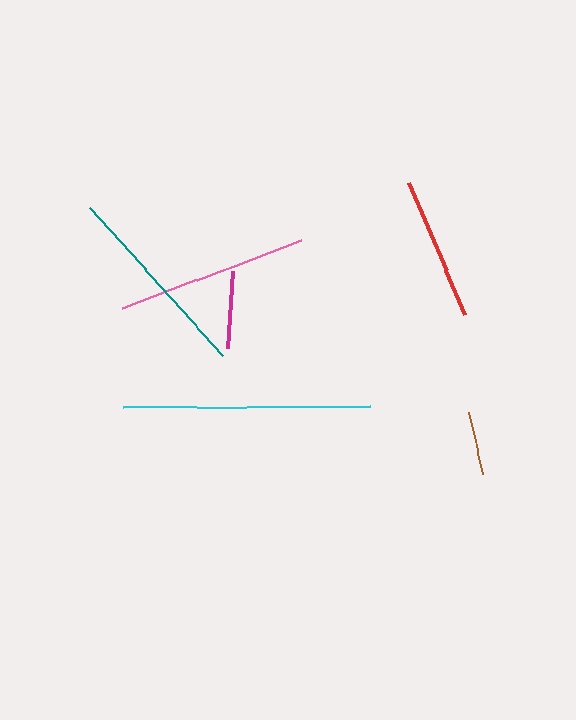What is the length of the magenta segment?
The magenta segment is approximately 77 pixels long.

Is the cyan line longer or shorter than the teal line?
The cyan line is longer than the teal line.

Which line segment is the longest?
The cyan line is the longest at approximately 247 pixels.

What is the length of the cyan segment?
The cyan segment is approximately 247 pixels long.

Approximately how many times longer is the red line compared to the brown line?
The red line is approximately 2.3 times the length of the brown line.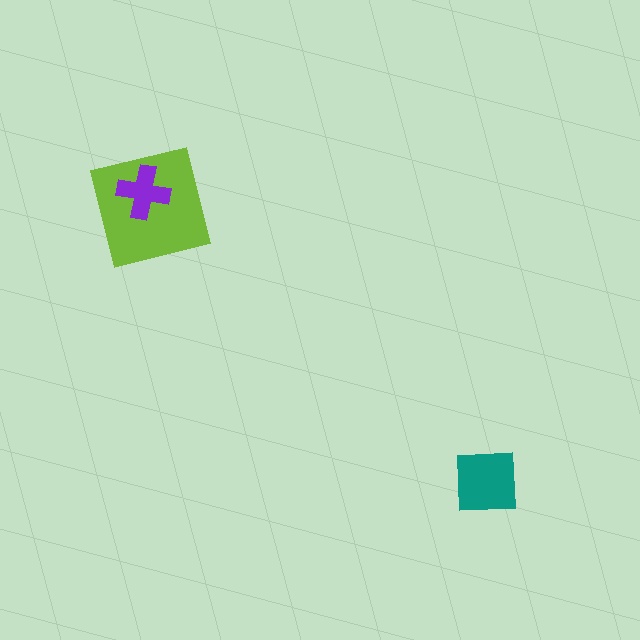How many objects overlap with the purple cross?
1 object overlaps with the purple cross.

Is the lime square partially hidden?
Yes, it is partially covered by another shape.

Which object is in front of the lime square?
The purple cross is in front of the lime square.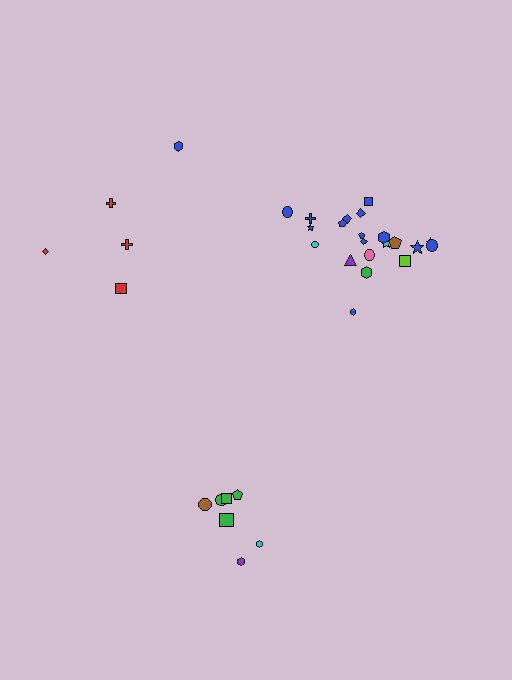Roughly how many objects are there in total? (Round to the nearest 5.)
Roughly 35 objects in total.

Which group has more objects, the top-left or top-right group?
The top-right group.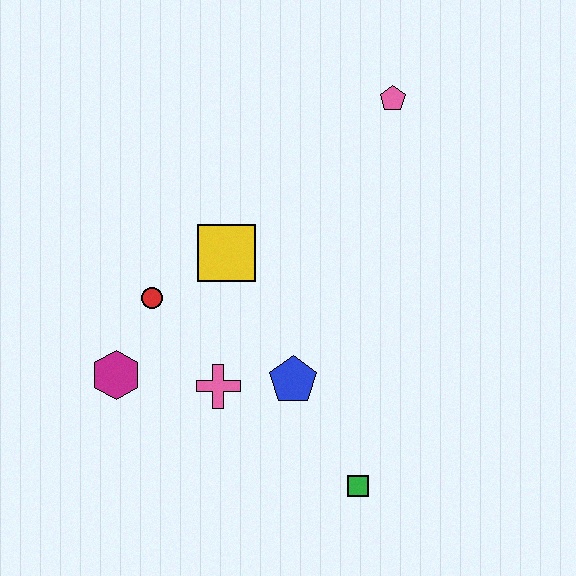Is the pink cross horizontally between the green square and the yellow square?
No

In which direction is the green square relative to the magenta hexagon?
The green square is to the right of the magenta hexagon.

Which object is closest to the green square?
The blue pentagon is closest to the green square.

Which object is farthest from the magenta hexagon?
The pink pentagon is farthest from the magenta hexagon.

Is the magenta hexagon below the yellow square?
Yes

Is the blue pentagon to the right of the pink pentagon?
No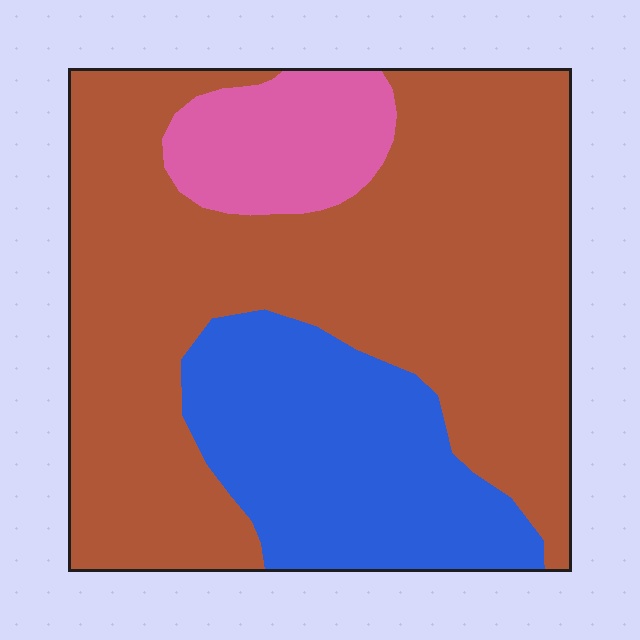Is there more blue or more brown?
Brown.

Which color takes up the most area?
Brown, at roughly 65%.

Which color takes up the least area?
Pink, at roughly 10%.